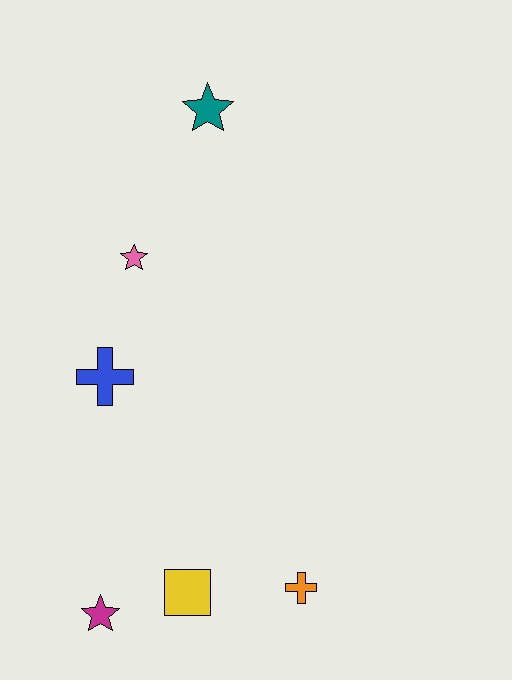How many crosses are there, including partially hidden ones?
There are 2 crosses.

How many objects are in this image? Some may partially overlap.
There are 6 objects.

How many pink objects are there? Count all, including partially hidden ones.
There is 1 pink object.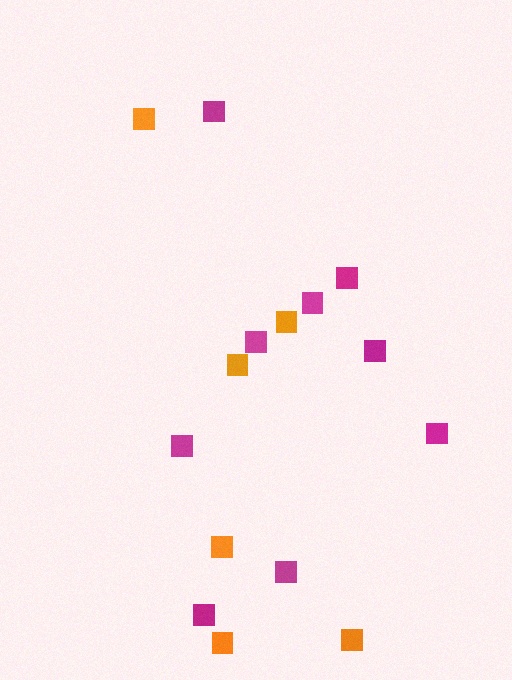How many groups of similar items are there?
There are 2 groups: one group of orange squares (6) and one group of magenta squares (9).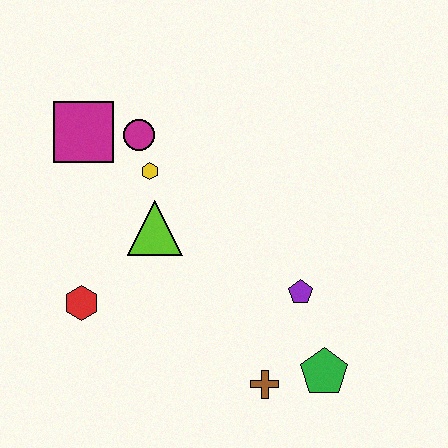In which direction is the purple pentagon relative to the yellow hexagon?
The purple pentagon is to the right of the yellow hexagon.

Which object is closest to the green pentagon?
The brown cross is closest to the green pentagon.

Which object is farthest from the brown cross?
The magenta square is farthest from the brown cross.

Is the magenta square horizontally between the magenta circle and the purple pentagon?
No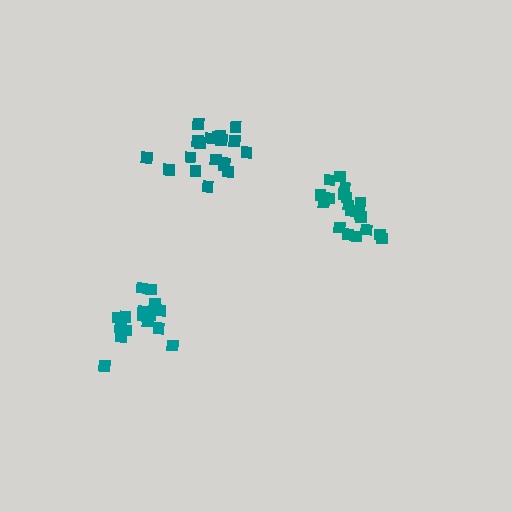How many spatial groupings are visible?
There are 3 spatial groupings.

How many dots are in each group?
Group 1: 19 dots, Group 2: 19 dots, Group 3: 19 dots (57 total).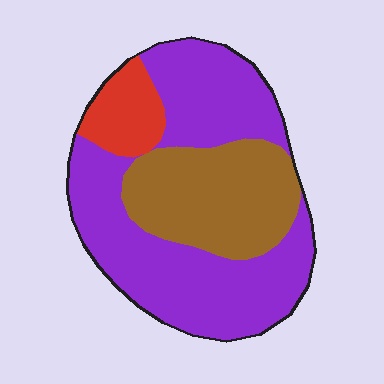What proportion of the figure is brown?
Brown covers 30% of the figure.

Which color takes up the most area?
Purple, at roughly 60%.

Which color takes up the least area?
Red, at roughly 10%.